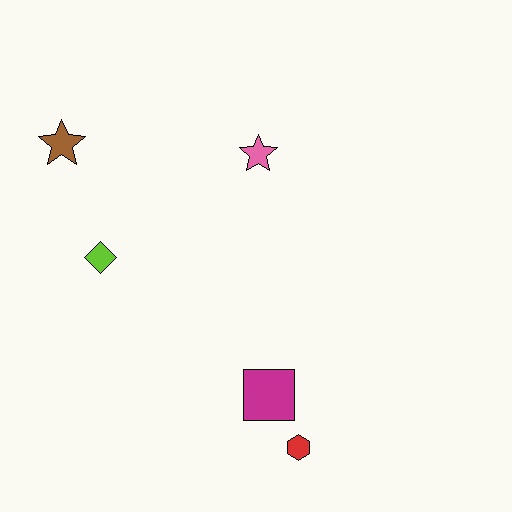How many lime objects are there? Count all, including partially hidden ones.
There is 1 lime object.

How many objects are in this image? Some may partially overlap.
There are 5 objects.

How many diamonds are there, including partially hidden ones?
There is 1 diamond.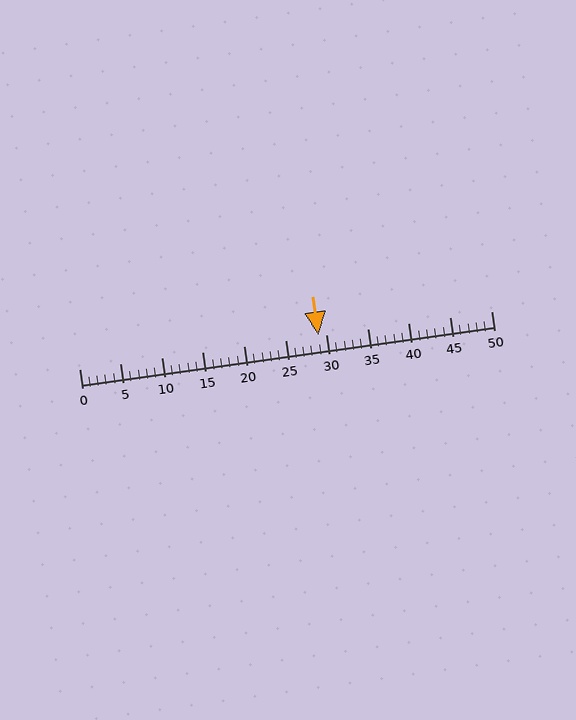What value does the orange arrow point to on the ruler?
The orange arrow points to approximately 29.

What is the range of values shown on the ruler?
The ruler shows values from 0 to 50.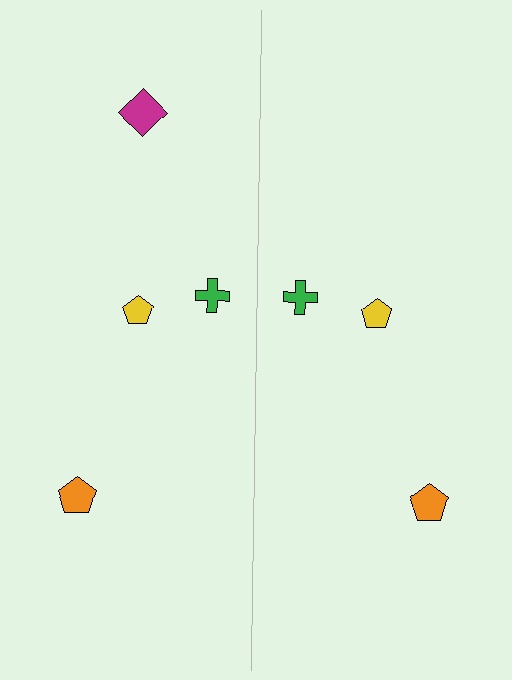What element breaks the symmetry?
A magenta diamond is missing from the right side.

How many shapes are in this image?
There are 7 shapes in this image.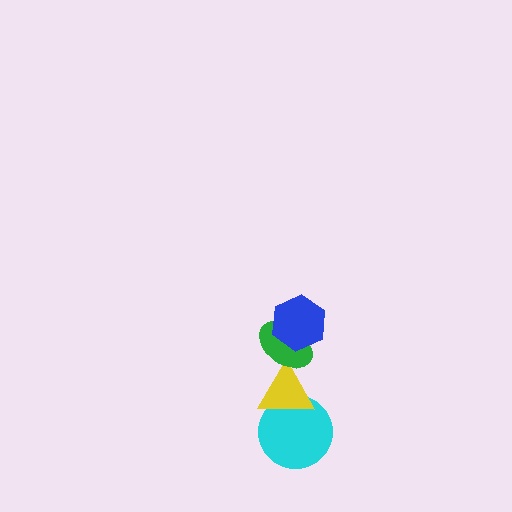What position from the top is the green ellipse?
The green ellipse is 2nd from the top.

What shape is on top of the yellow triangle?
The green ellipse is on top of the yellow triangle.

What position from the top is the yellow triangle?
The yellow triangle is 3rd from the top.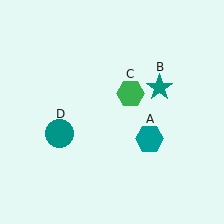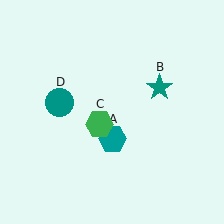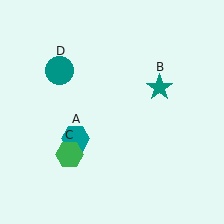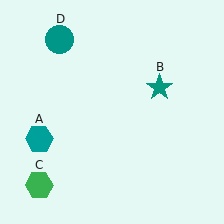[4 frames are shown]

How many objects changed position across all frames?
3 objects changed position: teal hexagon (object A), green hexagon (object C), teal circle (object D).